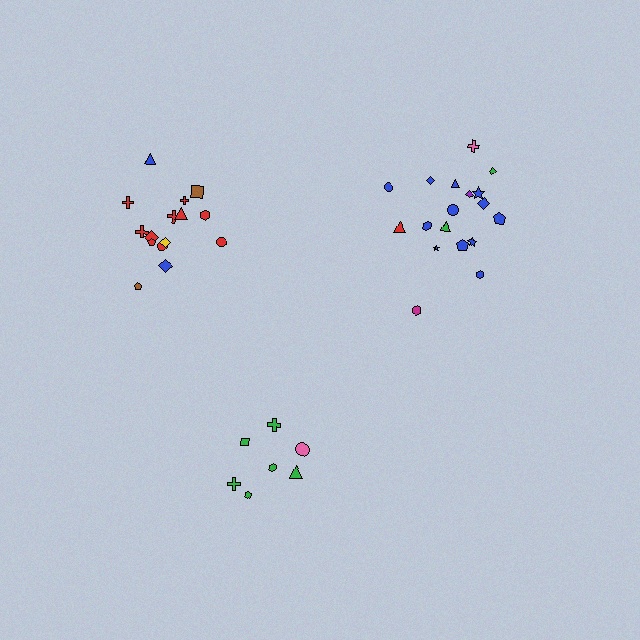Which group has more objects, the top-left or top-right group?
The top-right group.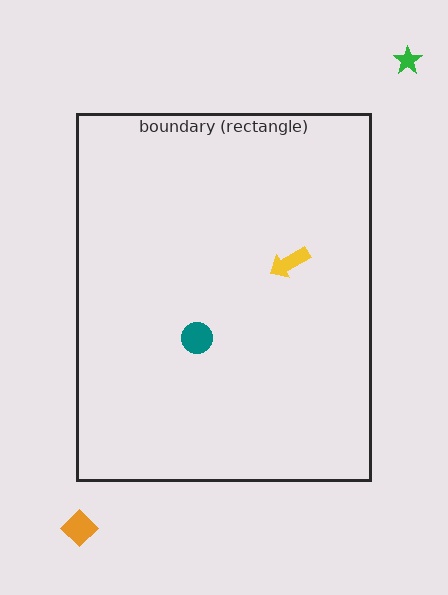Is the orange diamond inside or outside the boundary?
Outside.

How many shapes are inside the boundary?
2 inside, 2 outside.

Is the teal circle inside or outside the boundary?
Inside.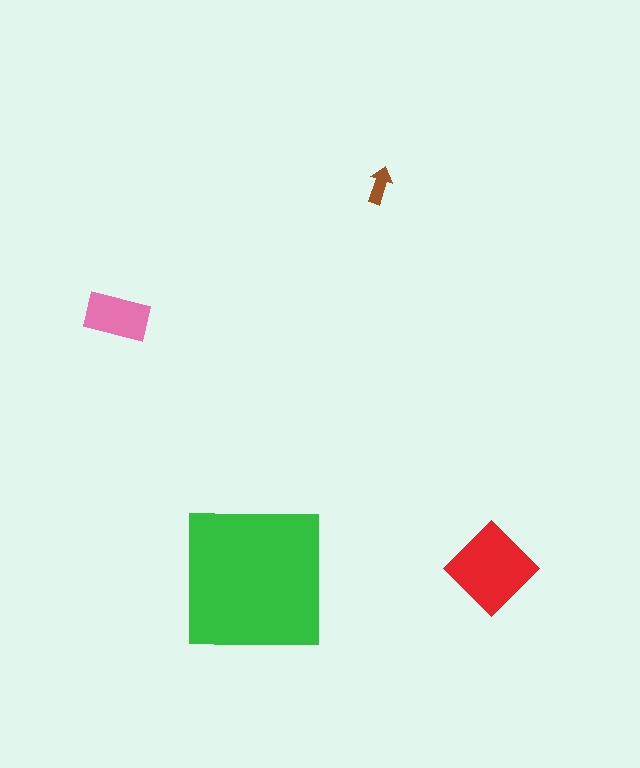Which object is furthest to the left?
The pink rectangle is leftmost.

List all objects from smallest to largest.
The brown arrow, the pink rectangle, the red diamond, the green square.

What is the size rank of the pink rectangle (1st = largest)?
3rd.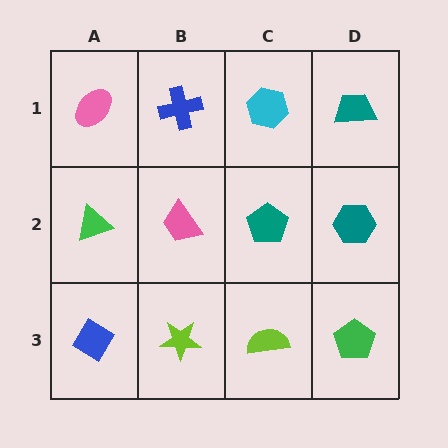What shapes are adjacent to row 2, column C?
A cyan hexagon (row 1, column C), a lime semicircle (row 3, column C), a pink trapezoid (row 2, column B), a teal hexagon (row 2, column D).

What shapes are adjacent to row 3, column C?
A teal pentagon (row 2, column C), a lime star (row 3, column B), a green pentagon (row 3, column D).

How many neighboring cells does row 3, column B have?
3.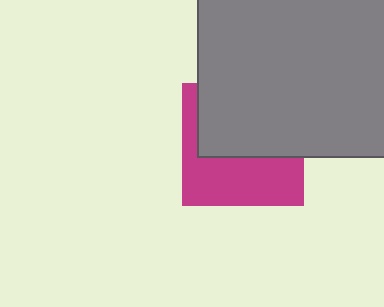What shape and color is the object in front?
The object in front is a gray square.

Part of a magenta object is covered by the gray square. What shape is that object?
It is a square.